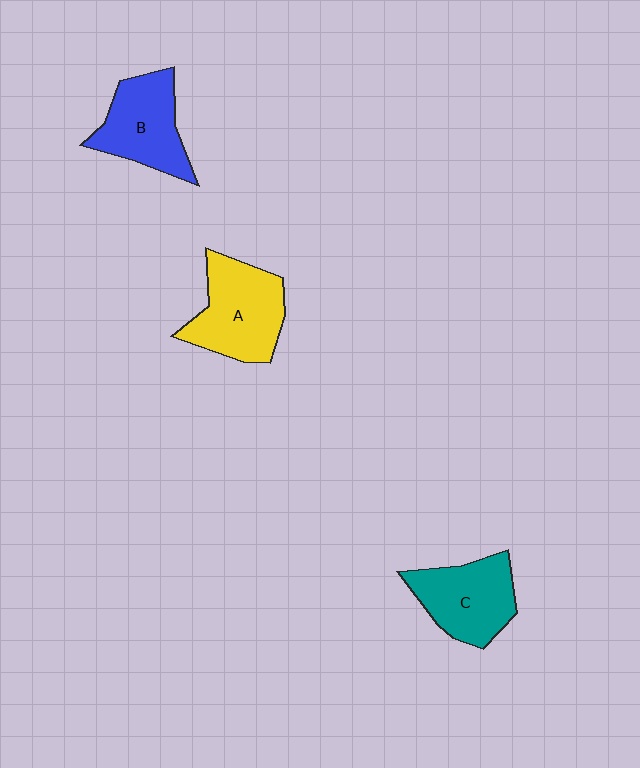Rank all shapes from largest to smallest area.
From largest to smallest: A (yellow), C (teal), B (blue).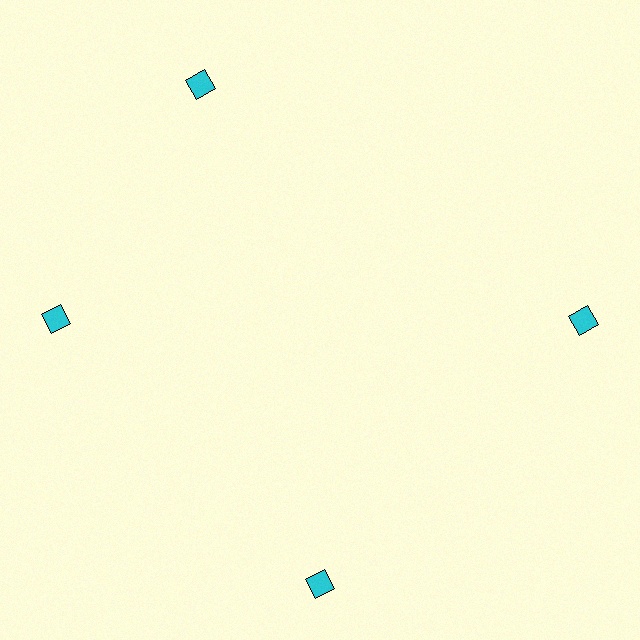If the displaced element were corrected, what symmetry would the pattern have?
It would have 4-fold rotational symmetry — the pattern would map onto itself every 90 degrees.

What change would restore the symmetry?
The symmetry would be restored by rotating it back into even spacing with its neighbors so that all 4 squares sit at equal angles and equal distance from the center.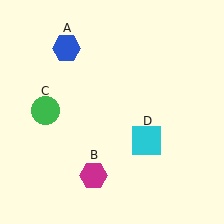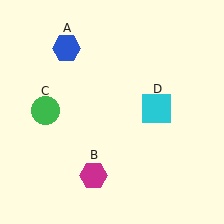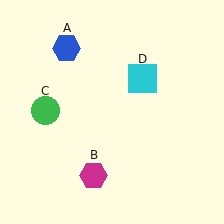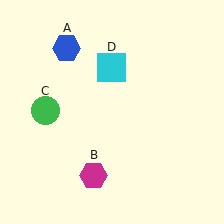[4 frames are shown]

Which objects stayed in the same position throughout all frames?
Blue hexagon (object A) and magenta hexagon (object B) and green circle (object C) remained stationary.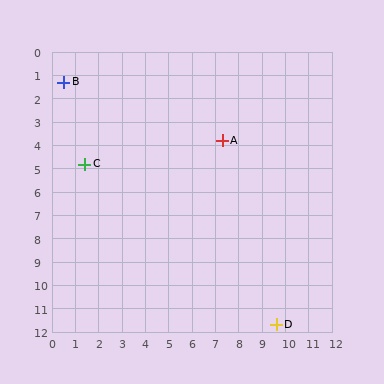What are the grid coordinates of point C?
Point C is at approximately (1.4, 4.8).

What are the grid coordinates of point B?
Point B is at approximately (0.5, 1.3).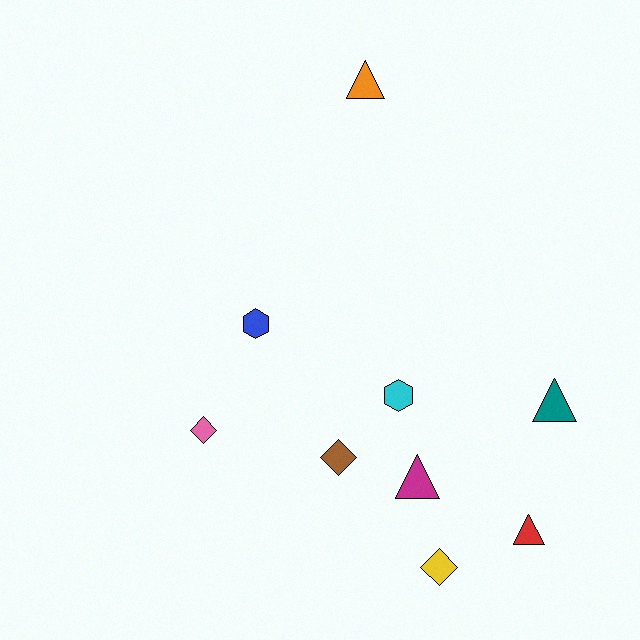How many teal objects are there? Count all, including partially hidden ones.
There is 1 teal object.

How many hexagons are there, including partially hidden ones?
There are 2 hexagons.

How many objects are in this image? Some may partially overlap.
There are 9 objects.